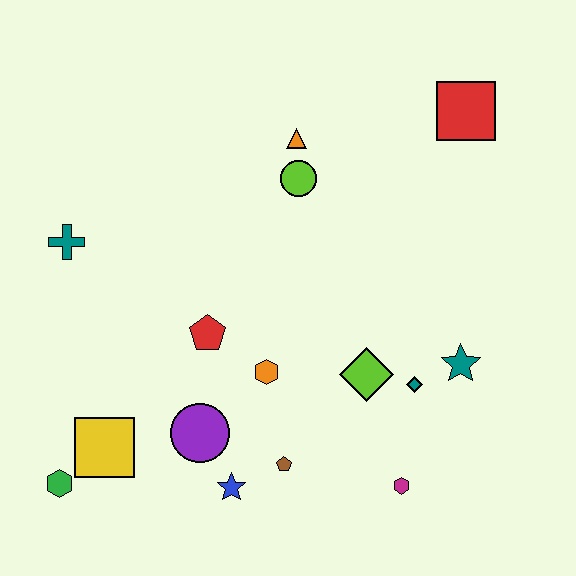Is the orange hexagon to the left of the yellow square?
No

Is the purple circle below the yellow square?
No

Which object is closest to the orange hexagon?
The red pentagon is closest to the orange hexagon.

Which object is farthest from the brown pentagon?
The red square is farthest from the brown pentagon.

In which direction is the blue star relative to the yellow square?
The blue star is to the right of the yellow square.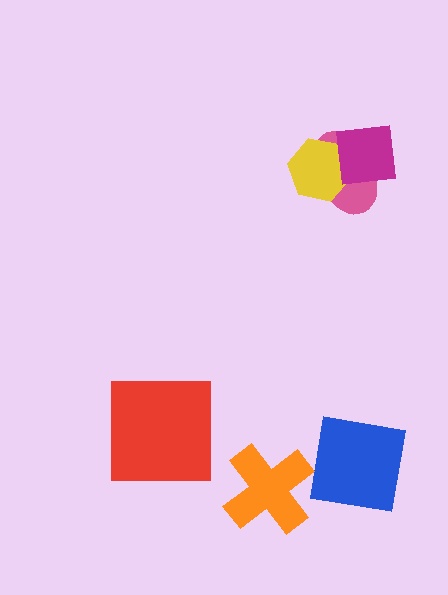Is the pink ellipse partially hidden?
Yes, it is partially covered by another shape.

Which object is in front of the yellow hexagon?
The magenta square is in front of the yellow hexagon.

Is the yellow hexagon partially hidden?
Yes, it is partially covered by another shape.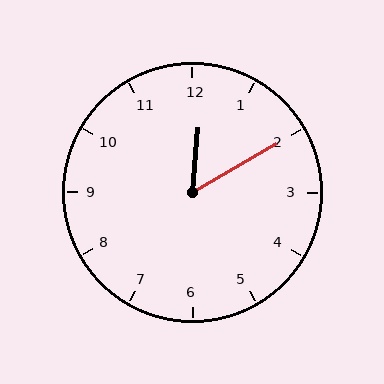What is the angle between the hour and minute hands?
Approximately 55 degrees.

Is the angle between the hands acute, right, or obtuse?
It is acute.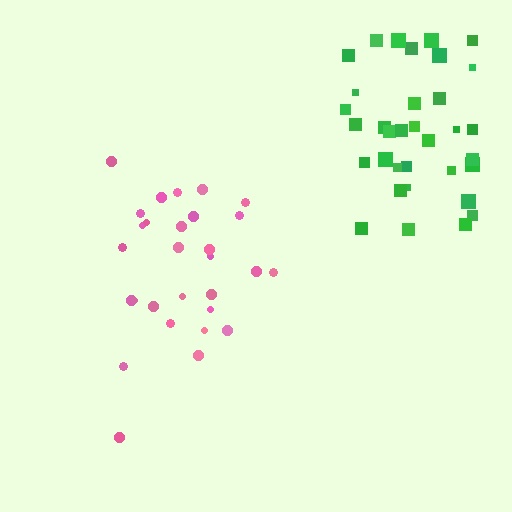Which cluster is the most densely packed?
Green.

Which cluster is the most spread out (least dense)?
Pink.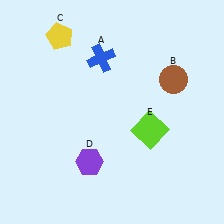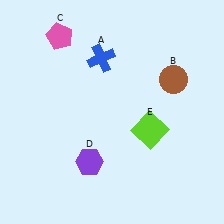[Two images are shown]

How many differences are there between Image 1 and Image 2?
There is 1 difference between the two images.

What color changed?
The pentagon (C) changed from yellow in Image 1 to pink in Image 2.